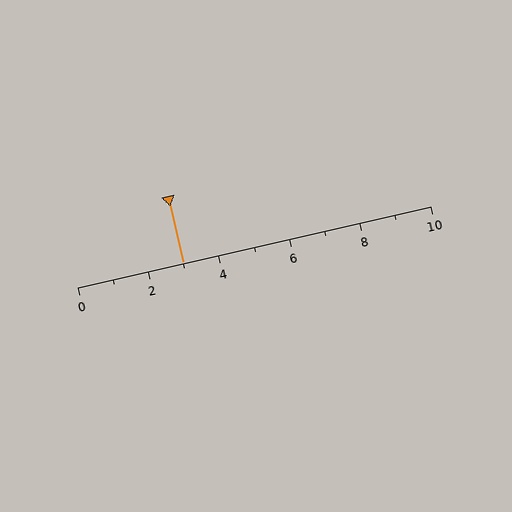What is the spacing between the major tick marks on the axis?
The major ticks are spaced 2 apart.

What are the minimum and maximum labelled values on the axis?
The axis runs from 0 to 10.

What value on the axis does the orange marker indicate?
The marker indicates approximately 3.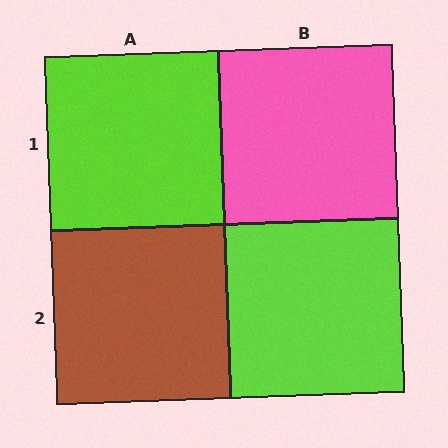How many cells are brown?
1 cell is brown.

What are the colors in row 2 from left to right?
Brown, lime.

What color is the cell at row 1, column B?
Pink.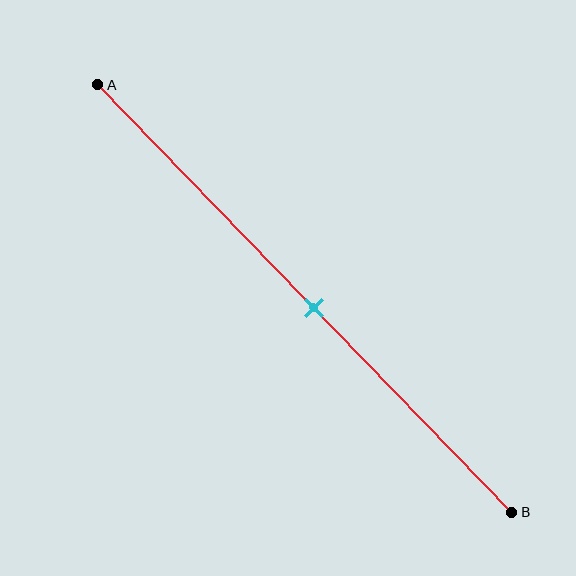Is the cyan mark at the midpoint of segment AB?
Yes, the mark is approximately at the midpoint.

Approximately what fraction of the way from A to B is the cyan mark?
The cyan mark is approximately 50% of the way from A to B.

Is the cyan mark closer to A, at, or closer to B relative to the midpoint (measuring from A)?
The cyan mark is approximately at the midpoint of segment AB.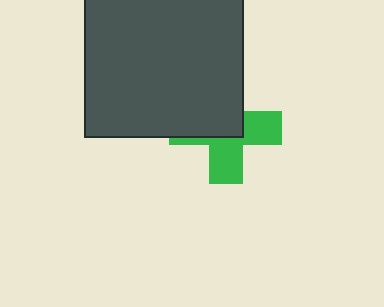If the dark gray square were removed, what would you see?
You would see the complete green cross.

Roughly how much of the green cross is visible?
About half of it is visible (roughly 49%).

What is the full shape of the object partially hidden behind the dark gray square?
The partially hidden object is a green cross.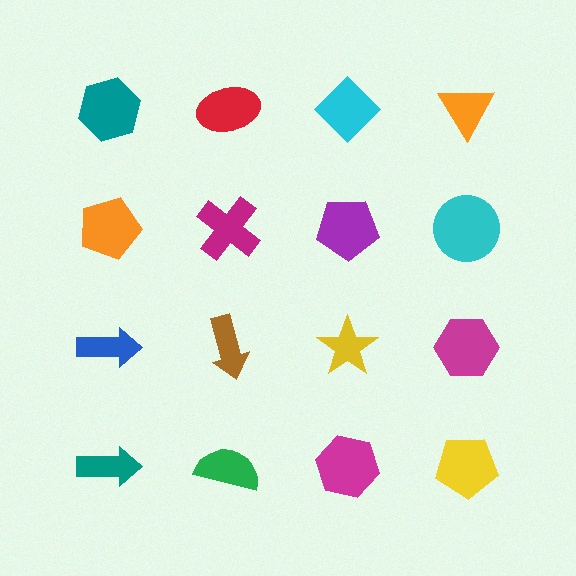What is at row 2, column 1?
An orange pentagon.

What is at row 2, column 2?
A magenta cross.